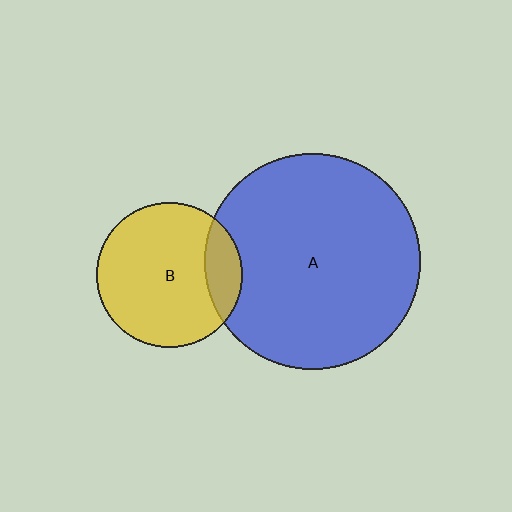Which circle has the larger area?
Circle A (blue).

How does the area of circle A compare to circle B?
Approximately 2.2 times.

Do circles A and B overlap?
Yes.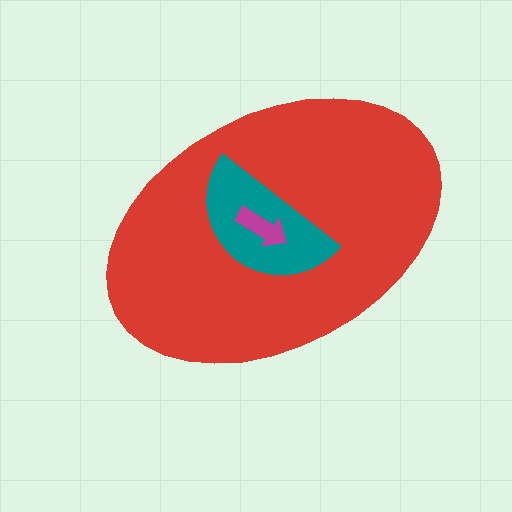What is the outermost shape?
The red ellipse.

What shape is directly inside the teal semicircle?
The magenta arrow.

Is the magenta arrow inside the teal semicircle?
Yes.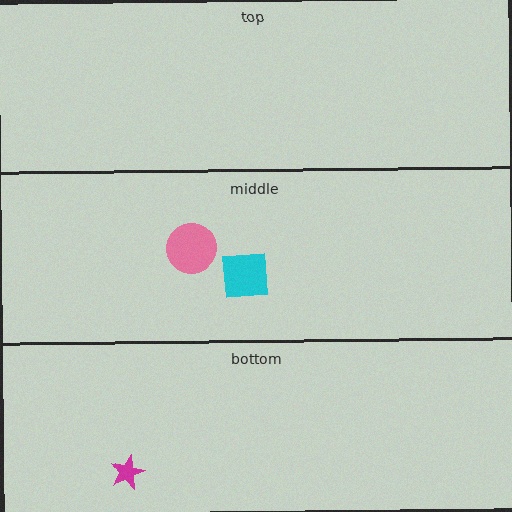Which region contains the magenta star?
The bottom region.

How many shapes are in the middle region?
2.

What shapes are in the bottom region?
The magenta star.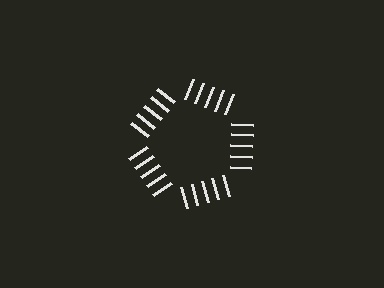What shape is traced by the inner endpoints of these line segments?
An illusory pentagon — the line segments terminate on its edges but no continuous stroke is drawn.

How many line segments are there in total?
25 — 5 along each of the 5 edges.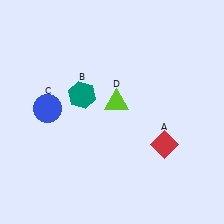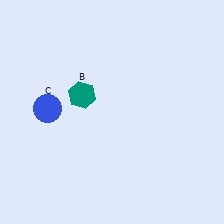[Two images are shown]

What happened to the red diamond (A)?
The red diamond (A) was removed in Image 2. It was in the bottom-right area of Image 1.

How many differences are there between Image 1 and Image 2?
There are 2 differences between the two images.